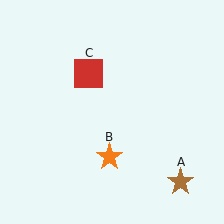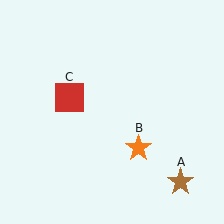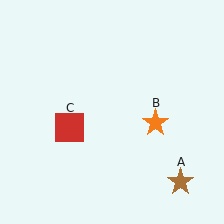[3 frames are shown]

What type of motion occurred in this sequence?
The orange star (object B), red square (object C) rotated counterclockwise around the center of the scene.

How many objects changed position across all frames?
2 objects changed position: orange star (object B), red square (object C).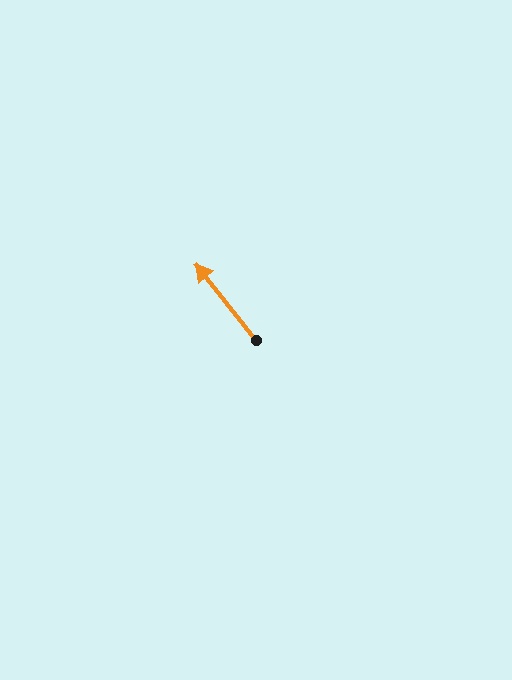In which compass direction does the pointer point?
Northwest.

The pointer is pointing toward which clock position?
Roughly 11 o'clock.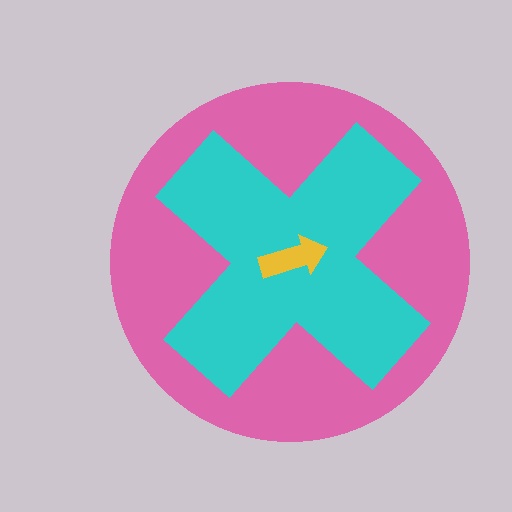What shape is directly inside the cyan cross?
The yellow arrow.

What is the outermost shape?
The pink circle.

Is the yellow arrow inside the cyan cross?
Yes.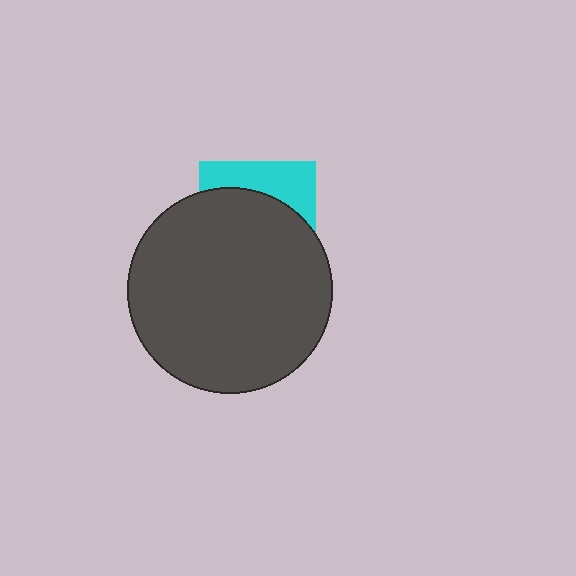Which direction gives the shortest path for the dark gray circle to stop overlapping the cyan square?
Moving down gives the shortest separation.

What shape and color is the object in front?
The object in front is a dark gray circle.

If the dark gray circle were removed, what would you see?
You would see the complete cyan square.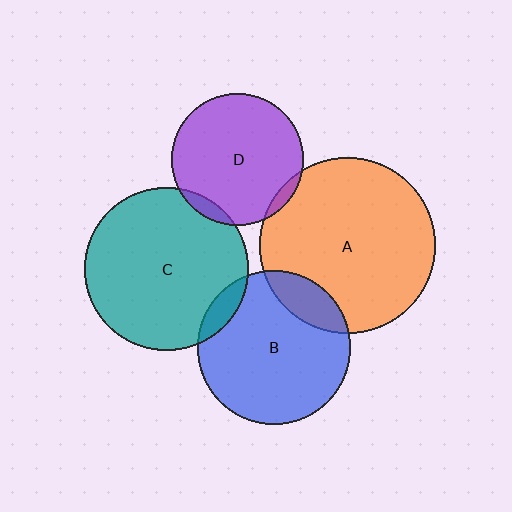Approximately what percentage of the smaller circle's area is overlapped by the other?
Approximately 15%.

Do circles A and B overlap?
Yes.